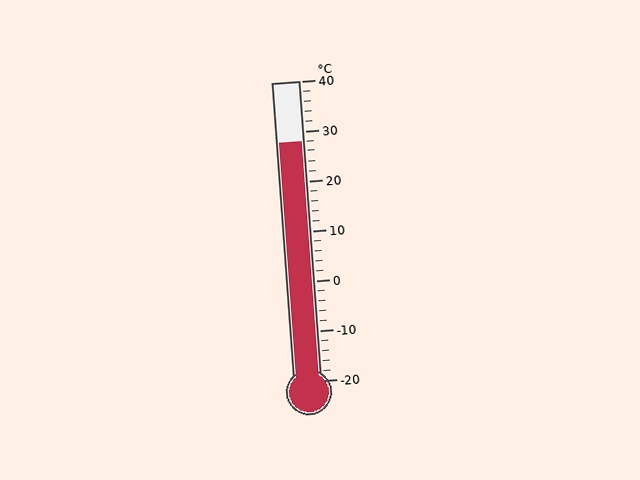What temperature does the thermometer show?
The thermometer shows approximately 28°C.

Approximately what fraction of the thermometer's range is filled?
The thermometer is filled to approximately 80% of its range.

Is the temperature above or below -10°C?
The temperature is above -10°C.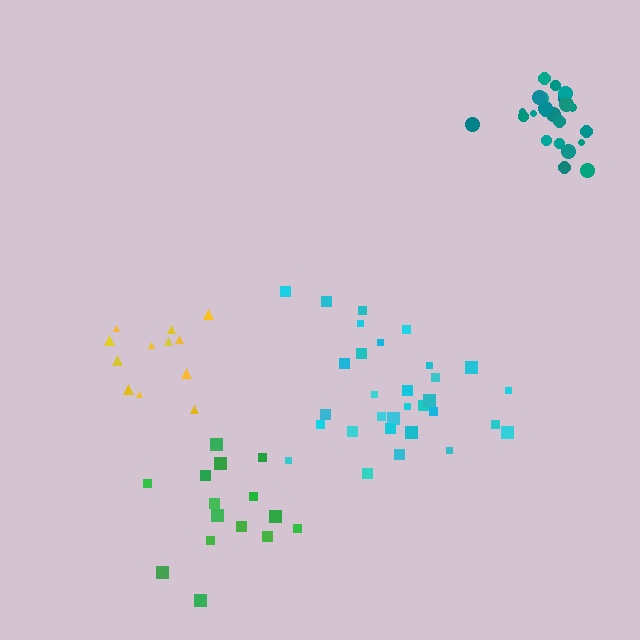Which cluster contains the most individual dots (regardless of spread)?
Cyan (31).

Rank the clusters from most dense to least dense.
teal, yellow, cyan, green.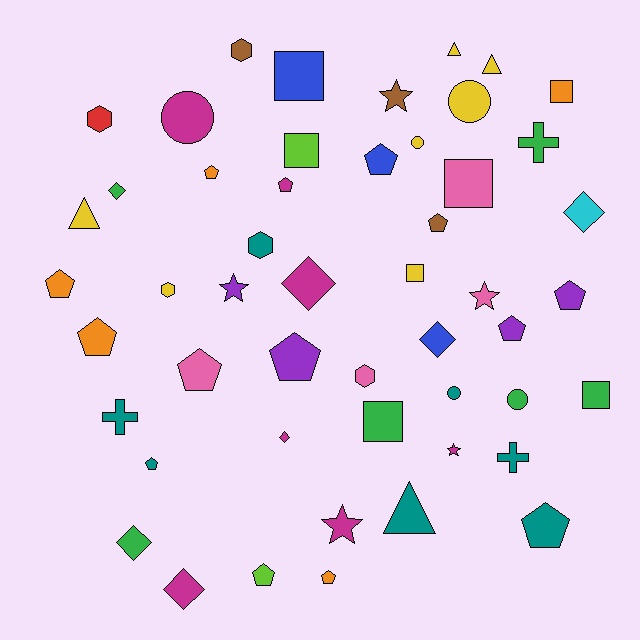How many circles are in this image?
There are 5 circles.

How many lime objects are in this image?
There are 2 lime objects.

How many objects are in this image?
There are 50 objects.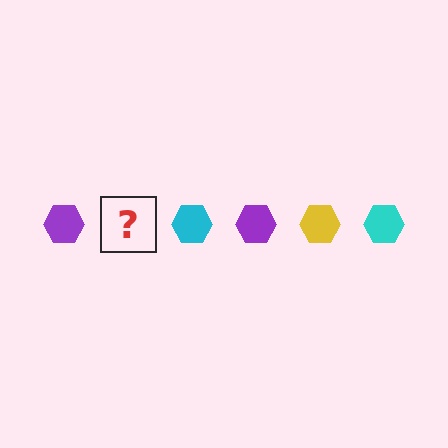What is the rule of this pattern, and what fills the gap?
The rule is that the pattern cycles through purple, yellow, cyan hexagons. The gap should be filled with a yellow hexagon.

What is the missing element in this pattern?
The missing element is a yellow hexagon.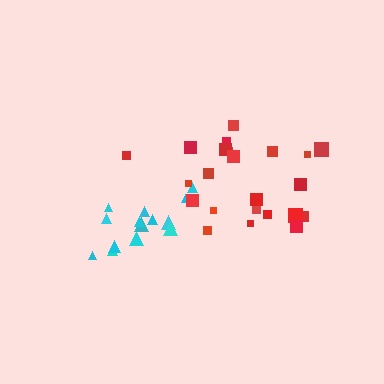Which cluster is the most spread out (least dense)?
Red.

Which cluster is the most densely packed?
Cyan.